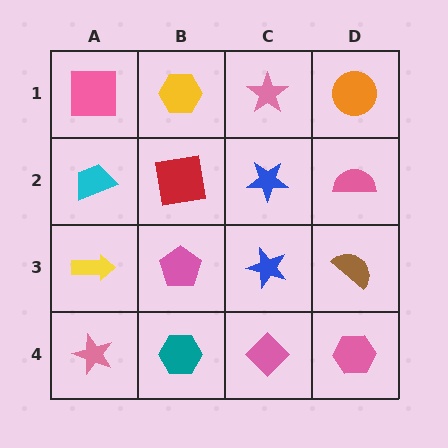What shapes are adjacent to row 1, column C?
A blue star (row 2, column C), a yellow hexagon (row 1, column B), an orange circle (row 1, column D).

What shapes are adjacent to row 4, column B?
A pink pentagon (row 3, column B), a pink star (row 4, column A), a pink diamond (row 4, column C).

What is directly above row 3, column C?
A blue star.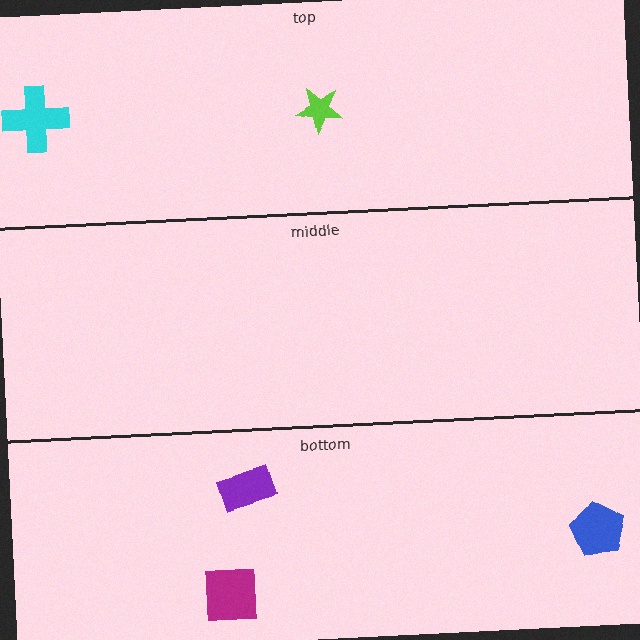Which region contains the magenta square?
The bottom region.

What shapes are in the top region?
The cyan cross, the lime star.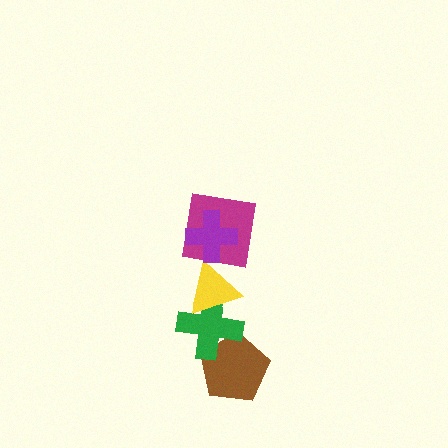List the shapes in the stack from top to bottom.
From top to bottom: the purple cross, the magenta square, the yellow triangle, the green cross, the brown pentagon.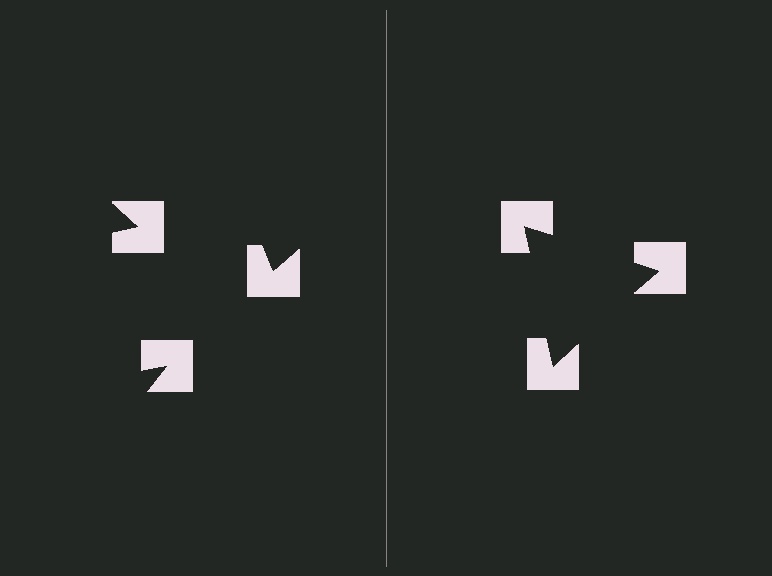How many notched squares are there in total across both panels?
6 — 3 on each side.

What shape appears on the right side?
An illusory triangle.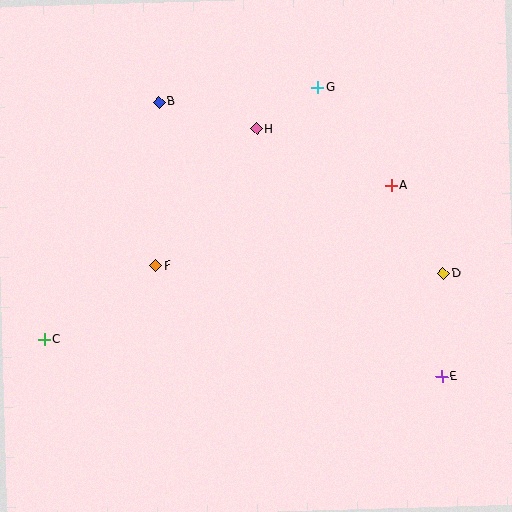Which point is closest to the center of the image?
Point F at (156, 266) is closest to the center.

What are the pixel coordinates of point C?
Point C is at (44, 339).